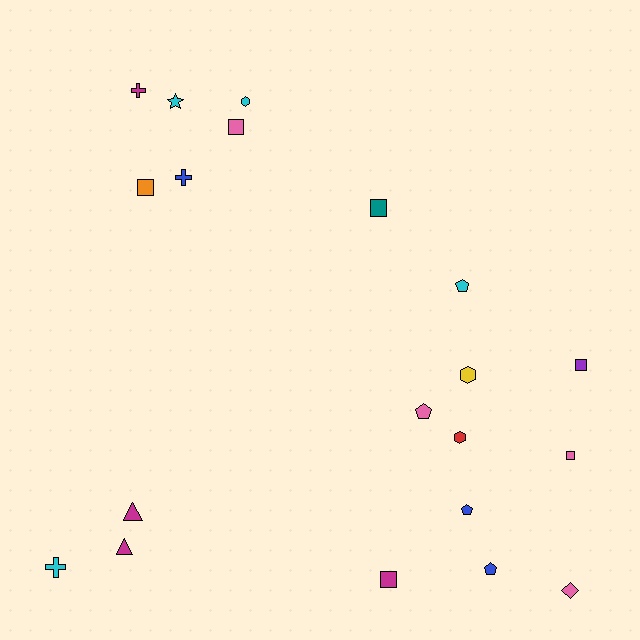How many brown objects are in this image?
There are no brown objects.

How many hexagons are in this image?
There are 3 hexagons.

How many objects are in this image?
There are 20 objects.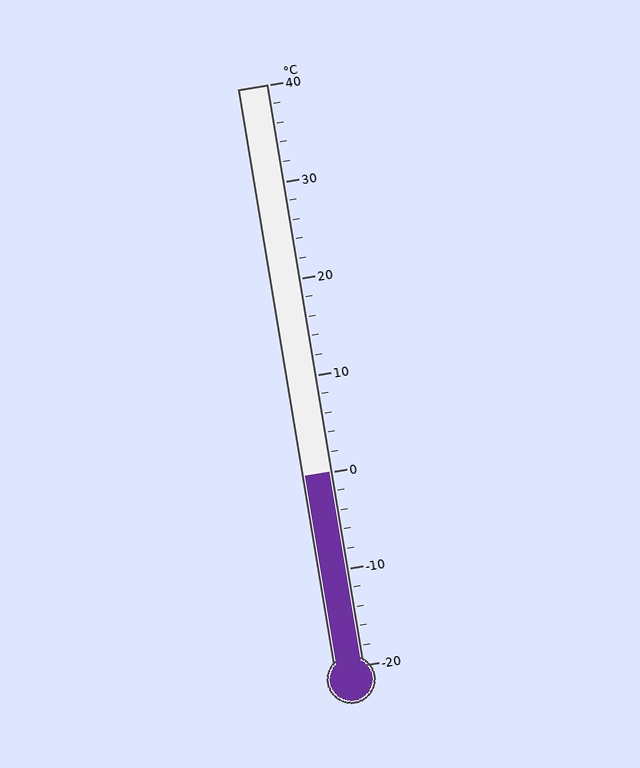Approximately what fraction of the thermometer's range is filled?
The thermometer is filled to approximately 35% of its range.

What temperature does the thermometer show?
The thermometer shows approximately 0°C.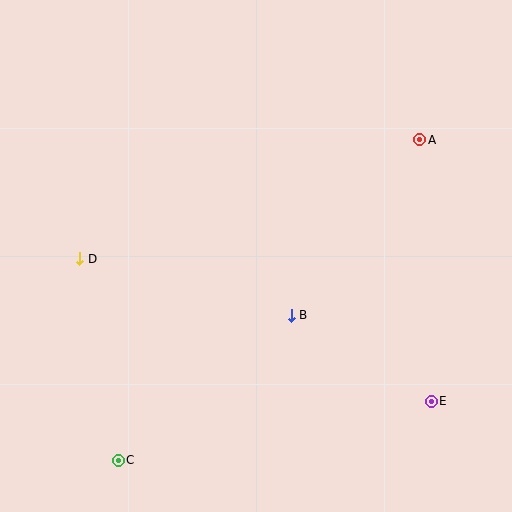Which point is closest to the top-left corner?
Point D is closest to the top-left corner.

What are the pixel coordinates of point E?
Point E is at (431, 401).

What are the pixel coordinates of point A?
Point A is at (420, 140).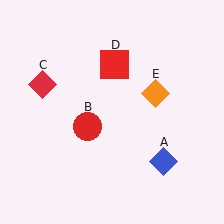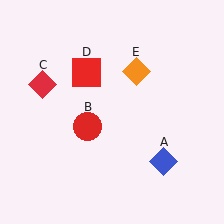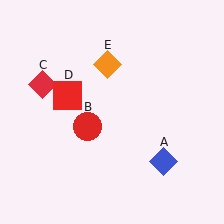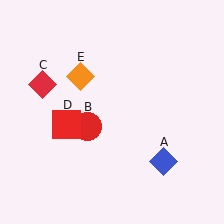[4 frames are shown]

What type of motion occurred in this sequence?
The red square (object D), orange diamond (object E) rotated counterclockwise around the center of the scene.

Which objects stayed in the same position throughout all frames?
Blue diamond (object A) and red circle (object B) and red diamond (object C) remained stationary.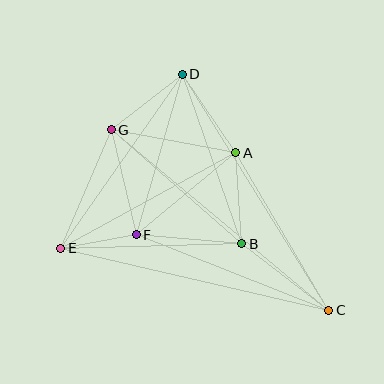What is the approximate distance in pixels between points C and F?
The distance between C and F is approximately 207 pixels.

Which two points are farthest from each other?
Points C and G are farthest from each other.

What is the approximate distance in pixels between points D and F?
The distance between D and F is approximately 167 pixels.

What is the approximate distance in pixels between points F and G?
The distance between F and G is approximately 108 pixels.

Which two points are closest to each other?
Points E and F are closest to each other.